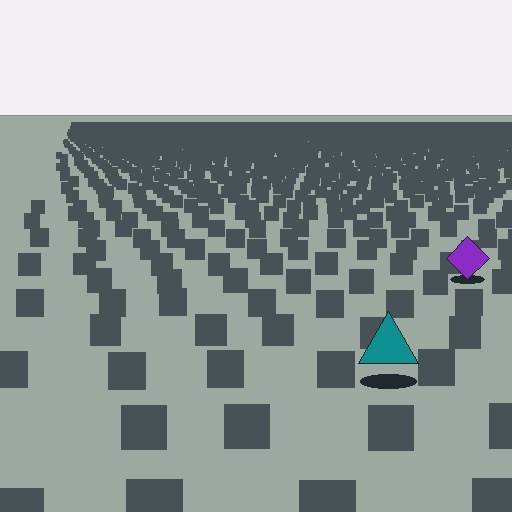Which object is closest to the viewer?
The teal triangle is closest. The texture marks near it are larger and more spread out.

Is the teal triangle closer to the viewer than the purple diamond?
Yes. The teal triangle is closer — you can tell from the texture gradient: the ground texture is coarser near it.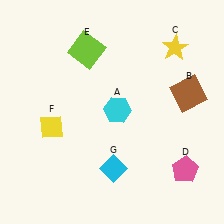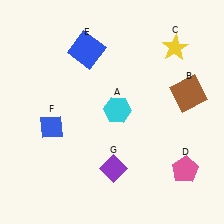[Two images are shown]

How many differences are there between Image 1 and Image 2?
There are 3 differences between the two images.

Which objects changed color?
E changed from lime to blue. F changed from yellow to blue. G changed from cyan to purple.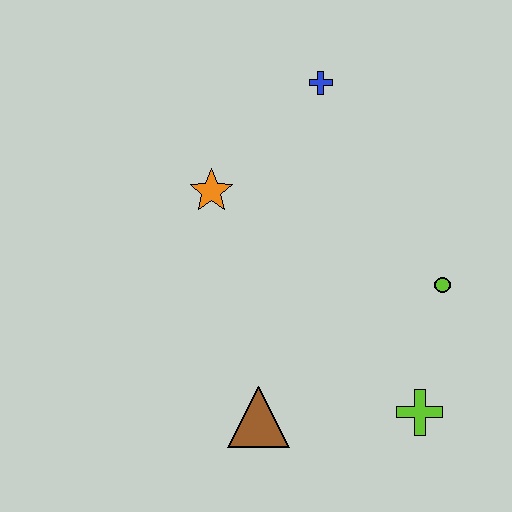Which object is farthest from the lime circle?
The orange star is farthest from the lime circle.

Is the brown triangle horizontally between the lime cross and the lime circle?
No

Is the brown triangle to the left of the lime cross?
Yes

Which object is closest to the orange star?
The blue cross is closest to the orange star.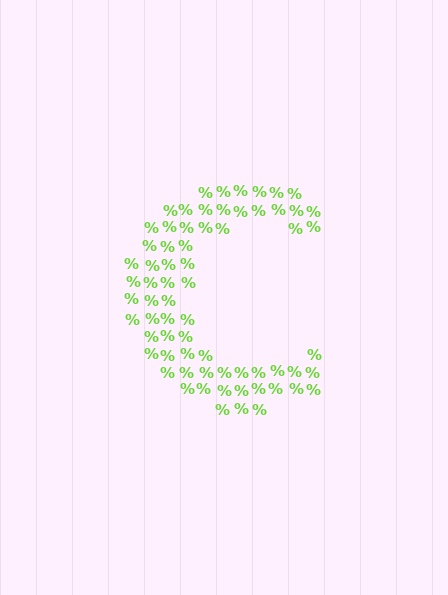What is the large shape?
The large shape is the letter C.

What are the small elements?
The small elements are percent signs.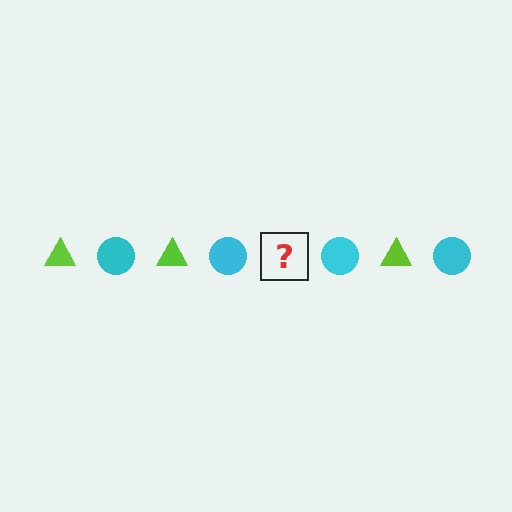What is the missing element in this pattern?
The missing element is a lime triangle.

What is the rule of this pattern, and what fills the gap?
The rule is that the pattern alternates between lime triangle and cyan circle. The gap should be filled with a lime triangle.